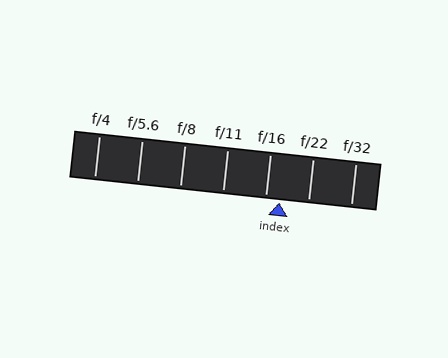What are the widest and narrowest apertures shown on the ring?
The widest aperture shown is f/4 and the narrowest is f/32.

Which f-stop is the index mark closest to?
The index mark is closest to f/16.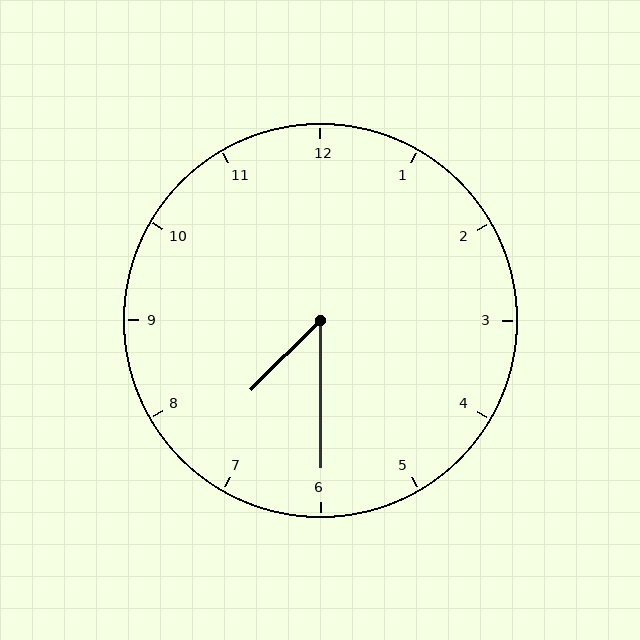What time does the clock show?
7:30.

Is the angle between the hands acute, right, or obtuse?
It is acute.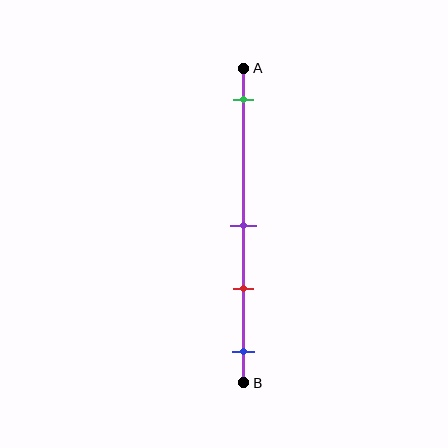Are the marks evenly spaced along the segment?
No, the marks are not evenly spaced.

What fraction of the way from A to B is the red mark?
The red mark is approximately 70% (0.7) of the way from A to B.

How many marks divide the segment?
There are 4 marks dividing the segment.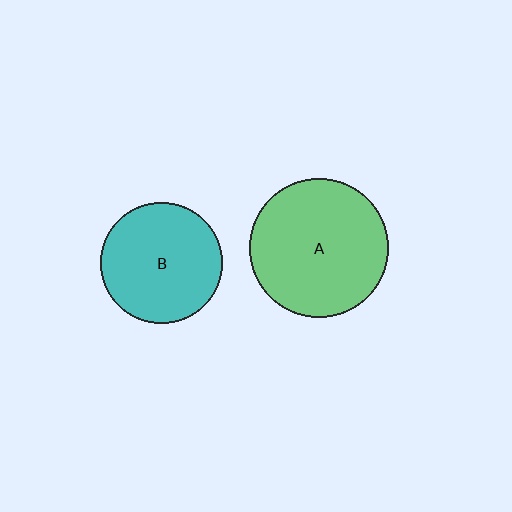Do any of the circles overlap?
No, none of the circles overlap.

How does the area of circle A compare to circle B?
Approximately 1.3 times.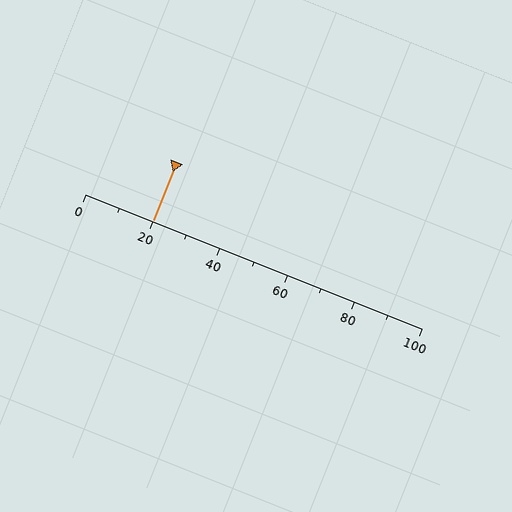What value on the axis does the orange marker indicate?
The marker indicates approximately 20.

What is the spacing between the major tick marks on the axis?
The major ticks are spaced 20 apart.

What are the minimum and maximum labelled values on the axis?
The axis runs from 0 to 100.